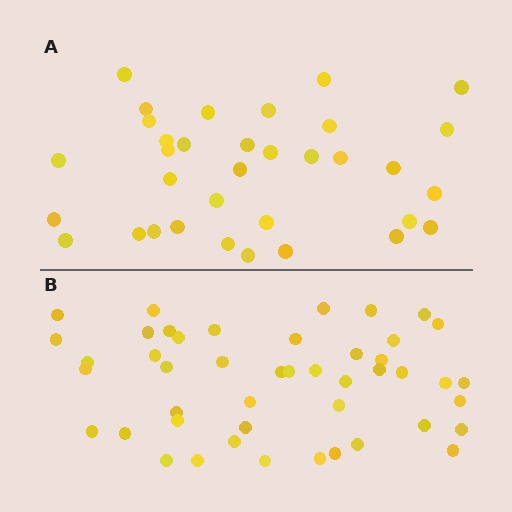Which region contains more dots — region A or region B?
Region B (the bottom region) has more dots.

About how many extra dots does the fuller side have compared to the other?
Region B has roughly 12 or so more dots than region A.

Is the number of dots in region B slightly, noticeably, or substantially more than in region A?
Region B has noticeably more, but not dramatically so. The ratio is roughly 1.4 to 1.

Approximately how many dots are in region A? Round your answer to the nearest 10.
About 30 dots. (The exact count is 34, which rounds to 30.)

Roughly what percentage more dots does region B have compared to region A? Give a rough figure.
About 35% more.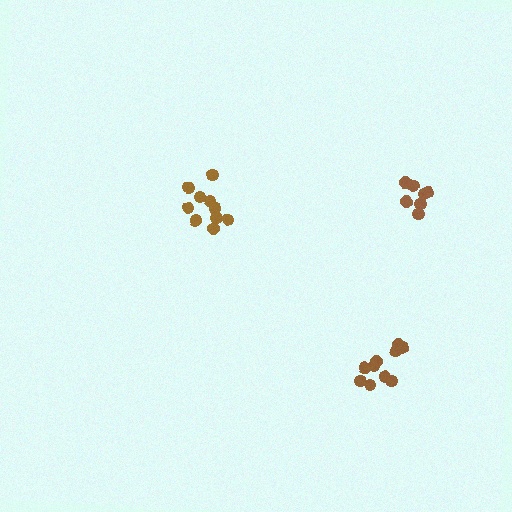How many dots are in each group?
Group 1: 10 dots, Group 2: 10 dots, Group 3: 7 dots (27 total).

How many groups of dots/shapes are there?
There are 3 groups.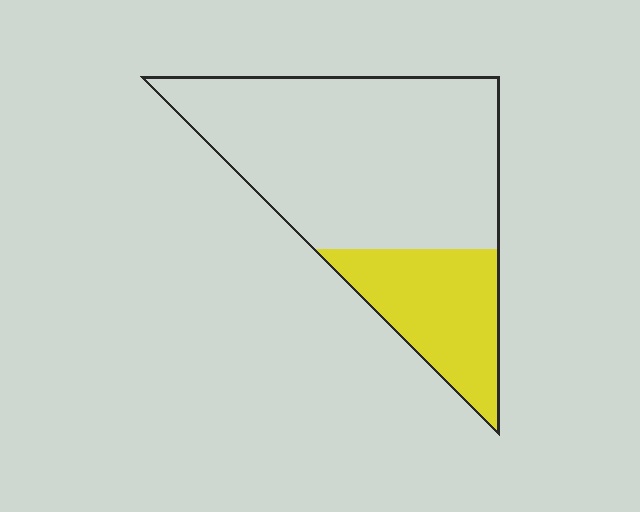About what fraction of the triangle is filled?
About one quarter (1/4).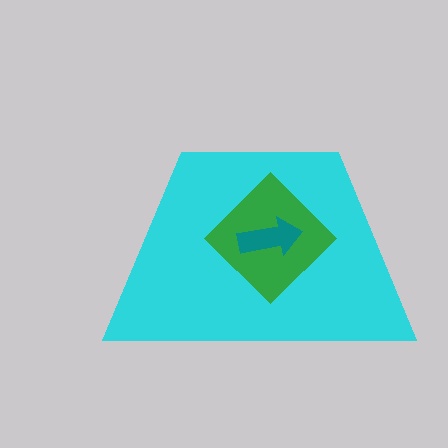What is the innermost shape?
The teal arrow.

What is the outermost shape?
The cyan trapezoid.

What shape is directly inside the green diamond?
The teal arrow.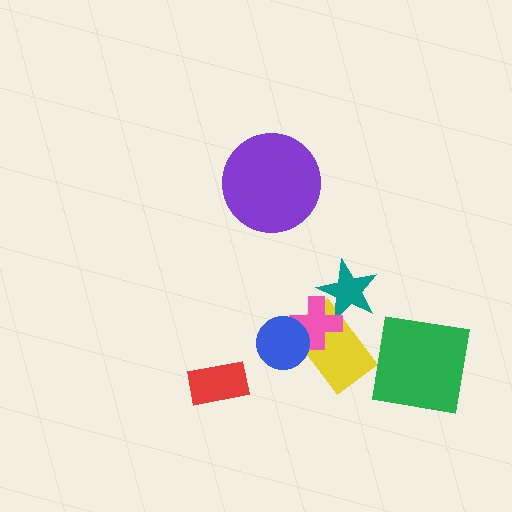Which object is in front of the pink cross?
The blue circle is in front of the pink cross.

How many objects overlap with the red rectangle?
0 objects overlap with the red rectangle.